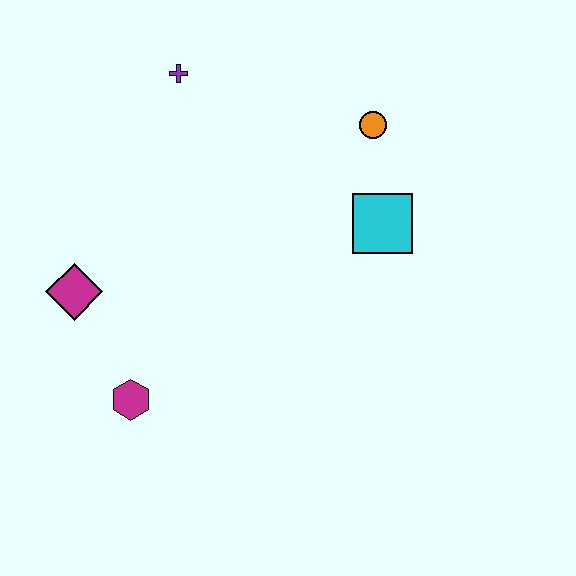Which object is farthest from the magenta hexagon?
The orange circle is farthest from the magenta hexagon.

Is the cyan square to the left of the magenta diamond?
No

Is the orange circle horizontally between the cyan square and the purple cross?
Yes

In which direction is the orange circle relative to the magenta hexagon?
The orange circle is above the magenta hexagon.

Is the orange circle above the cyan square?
Yes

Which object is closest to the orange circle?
The cyan square is closest to the orange circle.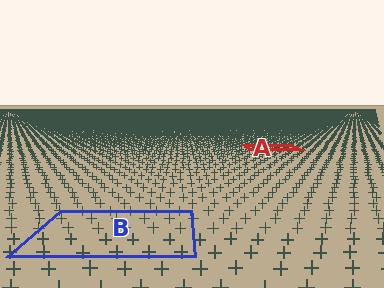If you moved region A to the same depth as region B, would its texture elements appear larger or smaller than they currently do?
They would appear larger. At a closer depth, the same texture elements are projected at a bigger on-screen size.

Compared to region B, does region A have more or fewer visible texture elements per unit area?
Region A has more texture elements per unit area — they are packed more densely because it is farther away.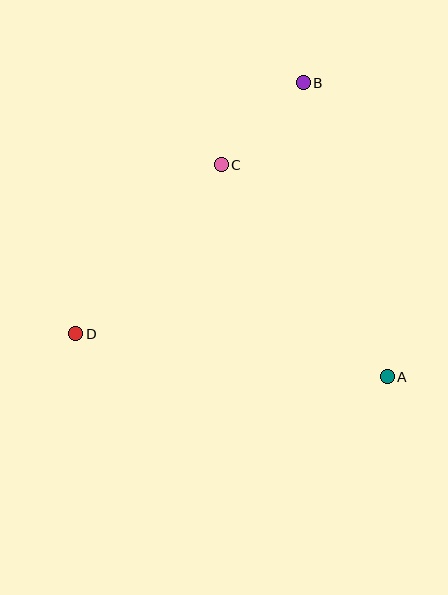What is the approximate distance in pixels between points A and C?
The distance between A and C is approximately 269 pixels.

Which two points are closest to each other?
Points B and C are closest to each other.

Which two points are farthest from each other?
Points B and D are farthest from each other.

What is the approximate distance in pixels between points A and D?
The distance between A and D is approximately 315 pixels.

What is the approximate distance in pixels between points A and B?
The distance between A and B is approximately 306 pixels.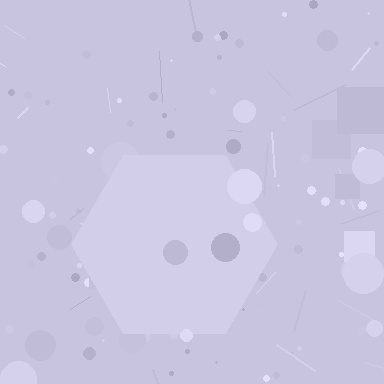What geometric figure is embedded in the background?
A hexagon is embedded in the background.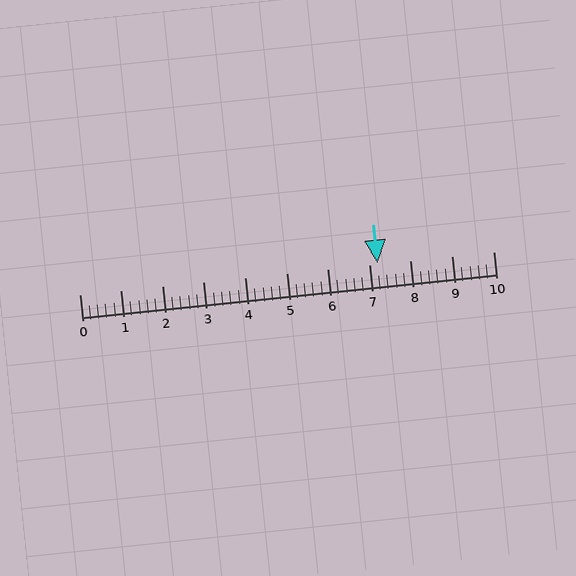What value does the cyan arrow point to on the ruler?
The cyan arrow points to approximately 7.2.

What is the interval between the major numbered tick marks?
The major tick marks are spaced 1 units apart.